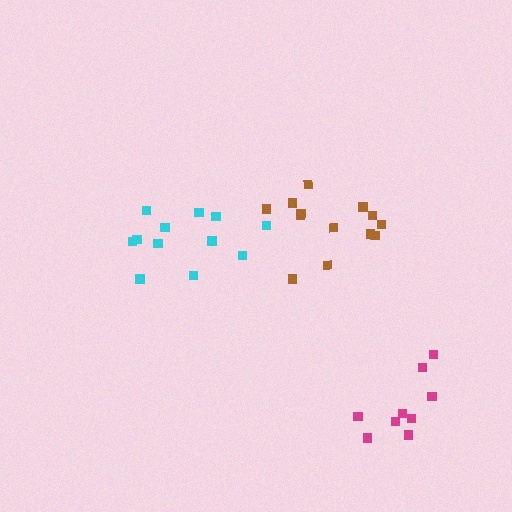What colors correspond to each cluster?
The clusters are colored: magenta, cyan, brown.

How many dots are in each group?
Group 1: 9 dots, Group 2: 12 dots, Group 3: 13 dots (34 total).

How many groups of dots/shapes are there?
There are 3 groups.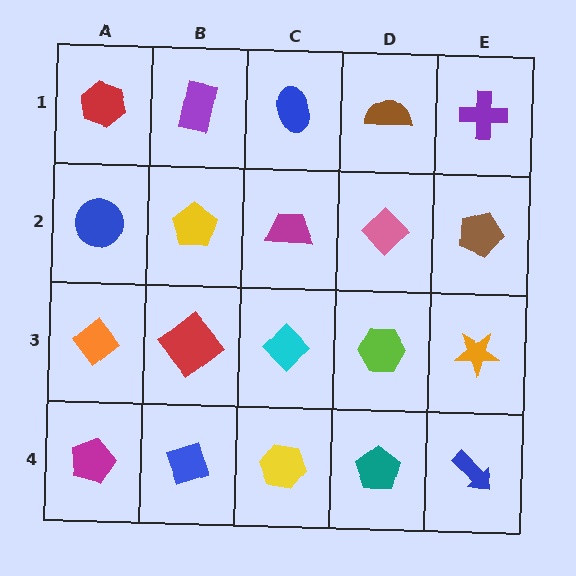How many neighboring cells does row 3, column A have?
3.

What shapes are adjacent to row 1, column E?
A brown pentagon (row 2, column E), a brown semicircle (row 1, column D).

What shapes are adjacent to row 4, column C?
A cyan diamond (row 3, column C), a blue diamond (row 4, column B), a teal pentagon (row 4, column D).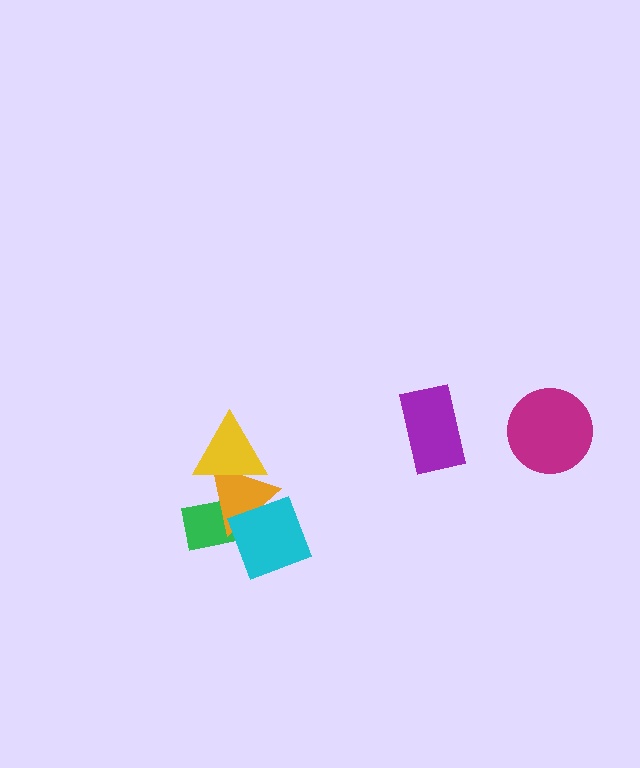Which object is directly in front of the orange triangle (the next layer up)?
The cyan diamond is directly in front of the orange triangle.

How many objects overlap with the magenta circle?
0 objects overlap with the magenta circle.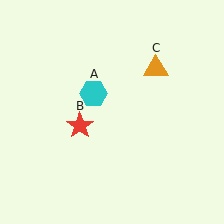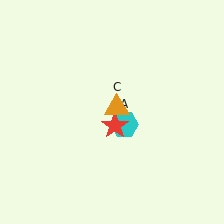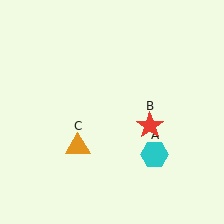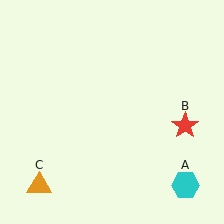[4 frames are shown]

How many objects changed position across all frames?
3 objects changed position: cyan hexagon (object A), red star (object B), orange triangle (object C).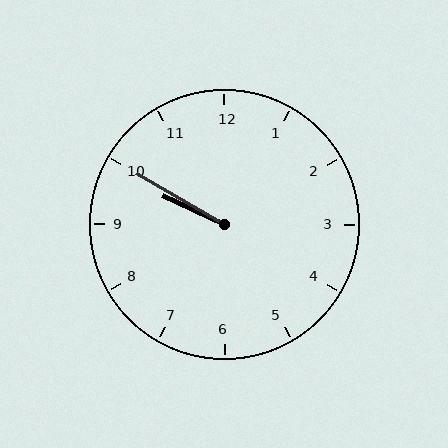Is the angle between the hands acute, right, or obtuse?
It is acute.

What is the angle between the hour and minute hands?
Approximately 5 degrees.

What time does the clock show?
9:50.